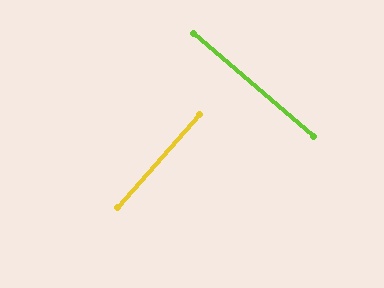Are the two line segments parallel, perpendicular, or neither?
Perpendicular — they meet at approximately 89°.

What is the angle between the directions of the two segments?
Approximately 89 degrees.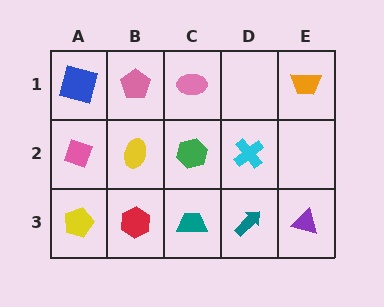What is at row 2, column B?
A yellow ellipse.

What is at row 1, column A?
A blue square.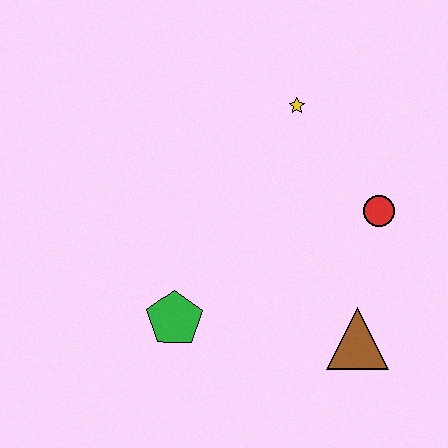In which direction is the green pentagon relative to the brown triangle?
The green pentagon is to the left of the brown triangle.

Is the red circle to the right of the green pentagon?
Yes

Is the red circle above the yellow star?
No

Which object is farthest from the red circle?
The green pentagon is farthest from the red circle.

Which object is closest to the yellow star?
The red circle is closest to the yellow star.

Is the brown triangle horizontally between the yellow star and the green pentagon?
No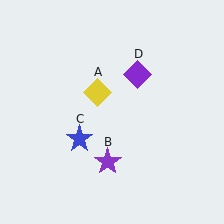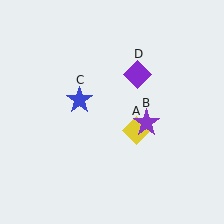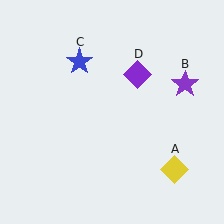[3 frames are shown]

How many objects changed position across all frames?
3 objects changed position: yellow diamond (object A), purple star (object B), blue star (object C).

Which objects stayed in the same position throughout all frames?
Purple diamond (object D) remained stationary.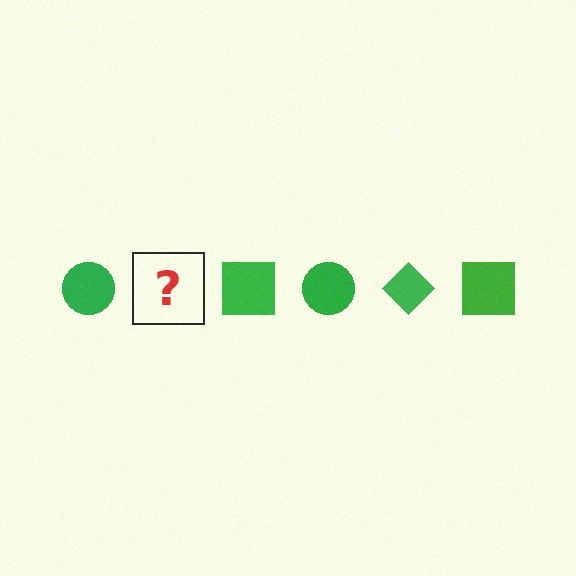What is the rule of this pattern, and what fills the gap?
The rule is that the pattern cycles through circle, diamond, square shapes in green. The gap should be filled with a green diamond.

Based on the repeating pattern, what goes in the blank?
The blank should be a green diamond.